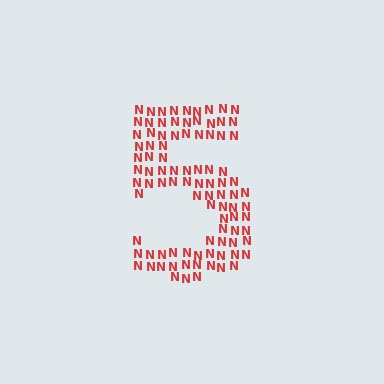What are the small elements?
The small elements are letter N's.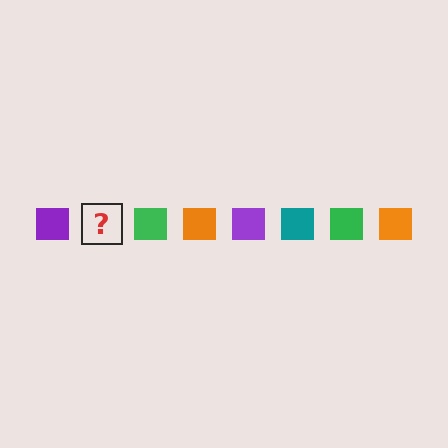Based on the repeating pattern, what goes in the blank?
The blank should be a teal square.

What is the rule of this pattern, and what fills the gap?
The rule is that the pattern cycles through purple, teal, green, orange squares. The gap should be filled with a teal square.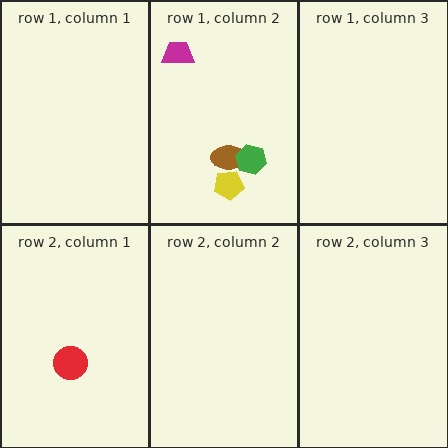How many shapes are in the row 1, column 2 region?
4.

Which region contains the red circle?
The row 2, column 1 region.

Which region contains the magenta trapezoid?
The row 1, column 2 region.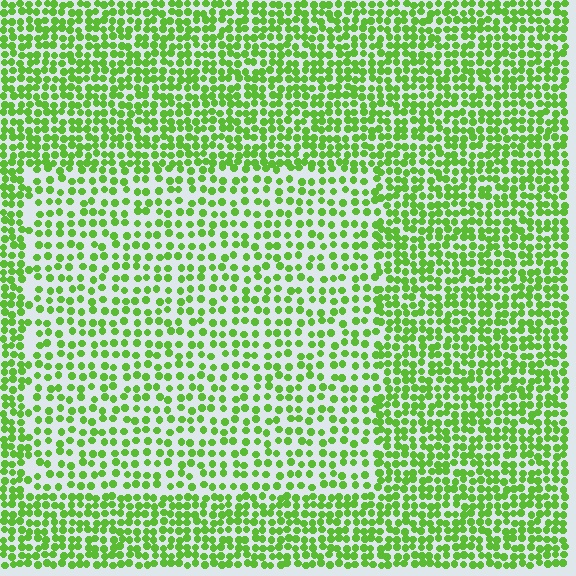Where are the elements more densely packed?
The elements are more densely packed outside the rectangle boundary.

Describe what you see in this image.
The image contains small lime elements arranged at two different densities. A rectangle-shaped region is visible where the elements are less densely packed than the surrounding area.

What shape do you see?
I see a rectangle.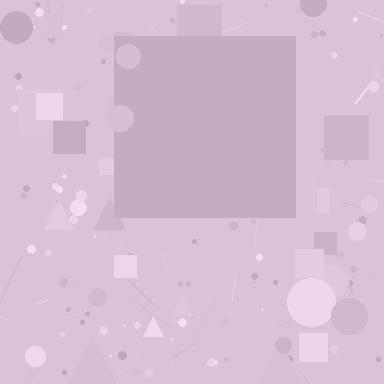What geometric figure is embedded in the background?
A square is embedded in the background.